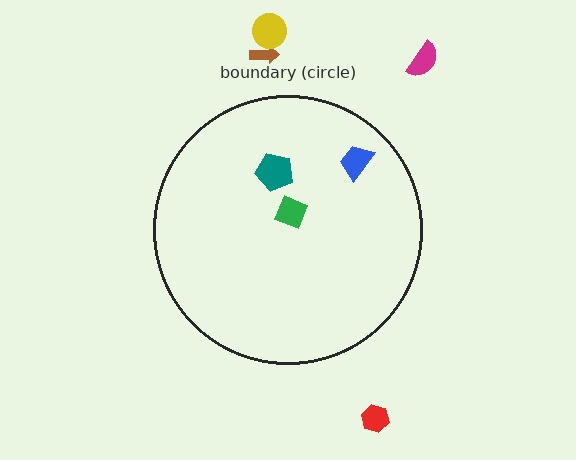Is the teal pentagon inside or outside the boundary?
Inside.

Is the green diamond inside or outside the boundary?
Inside.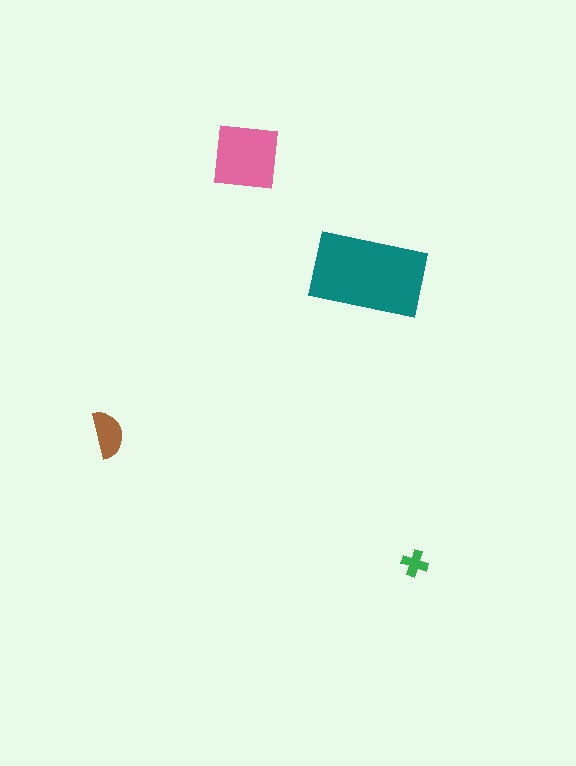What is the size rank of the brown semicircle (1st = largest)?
3rd.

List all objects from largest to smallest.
The teal rectangle, the pink square, the brown semicircle, the green cross.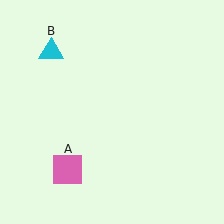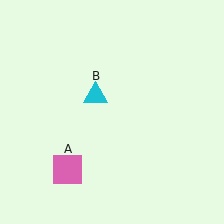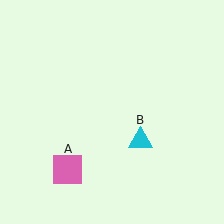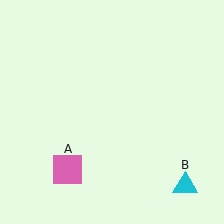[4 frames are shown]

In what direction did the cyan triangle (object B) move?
The cyan triangle (object B) moved down and to the right.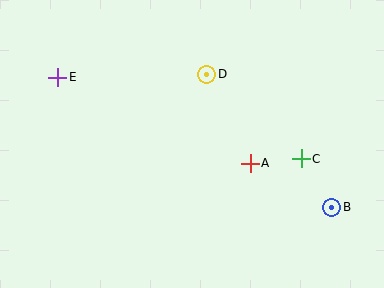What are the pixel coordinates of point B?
Point B is at (332, 207).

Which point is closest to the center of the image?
Point A at (250, 163) is closest to the center.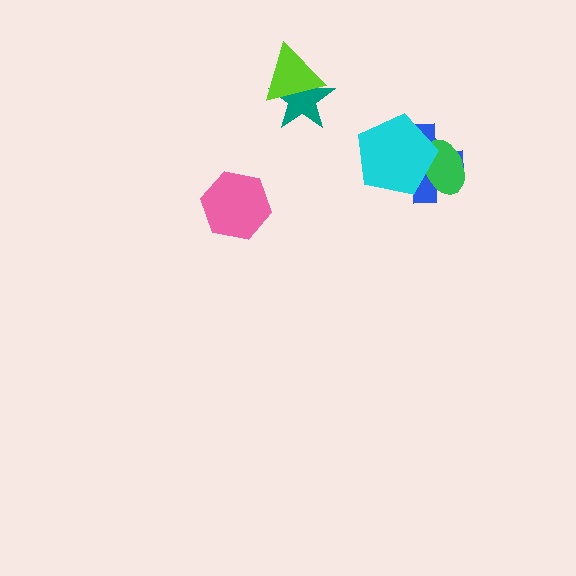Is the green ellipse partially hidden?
Yes, it is partially covered by another shape.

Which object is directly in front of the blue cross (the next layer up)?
The green ellipse is directly in front of the blue cross.